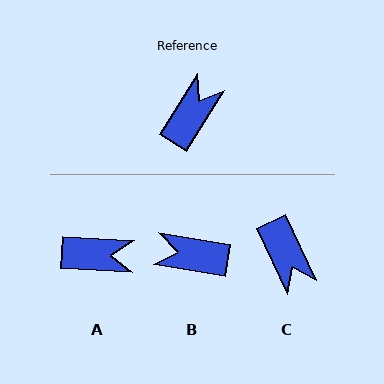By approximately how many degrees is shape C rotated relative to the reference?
Approximately 123 degrees clockwise.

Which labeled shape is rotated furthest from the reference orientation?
C, about 123 degrees away.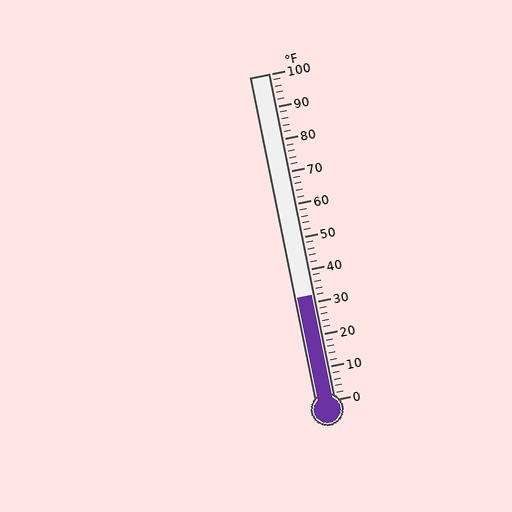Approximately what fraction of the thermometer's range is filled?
The thermometer is filled to approximately 30% of its range.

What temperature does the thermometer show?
The thermometer shows approximately 32°F.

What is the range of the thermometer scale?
The thermometer scale ranges from 0°F to 100°F.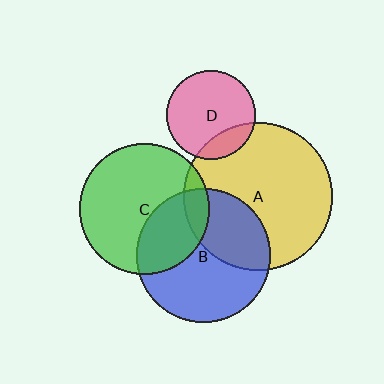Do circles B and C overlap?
Yes.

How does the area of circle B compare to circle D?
Approximately 2.3 times.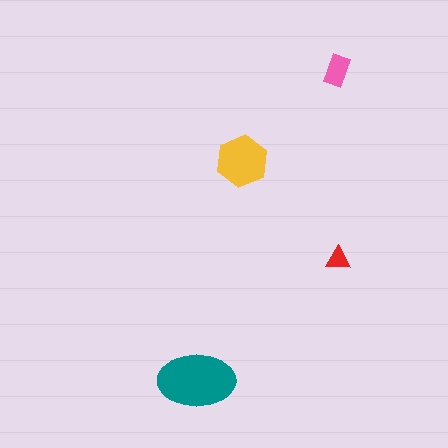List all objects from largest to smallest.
The teal ellipse, the yellow hexagon, the pink rectangle, the red triangle.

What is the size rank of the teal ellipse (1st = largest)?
1st.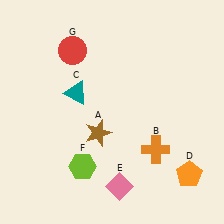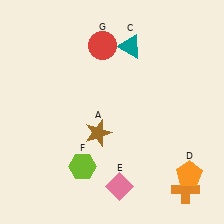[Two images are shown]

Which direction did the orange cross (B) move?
The orange cross (B) moved down.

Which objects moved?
The objects that moved are: the orange cross (B), the teal triangle (C), the red circle (G).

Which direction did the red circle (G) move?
The red circle (G) moved right.